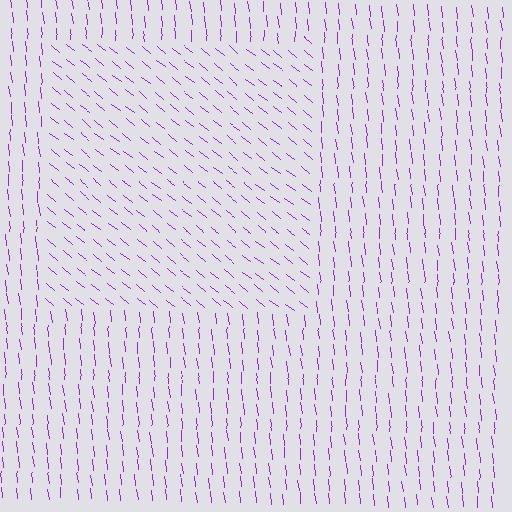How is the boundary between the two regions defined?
The boundary is defined purely by a change in line orientation (approximately 45 degrees difference). All lines are the same color and thickness.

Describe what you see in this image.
The image is filled with small purple line segments. A rectangle region in the image has lines oriented differently from the surrounding lines, creating a visible texture boundary.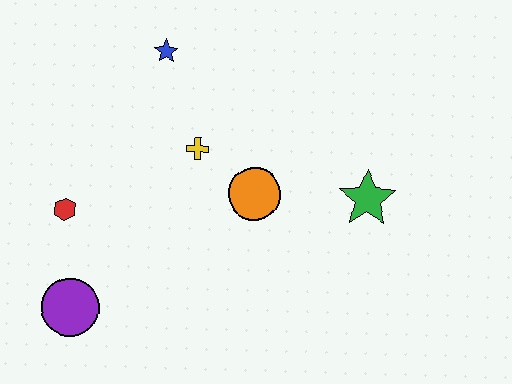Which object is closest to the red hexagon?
The purple circle is closest to the red hexagon.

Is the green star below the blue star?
Yes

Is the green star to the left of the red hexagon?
No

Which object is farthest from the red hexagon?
The green star is farthest from the red hexagon.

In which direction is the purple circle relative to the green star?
The purple circle is to the left of the green star.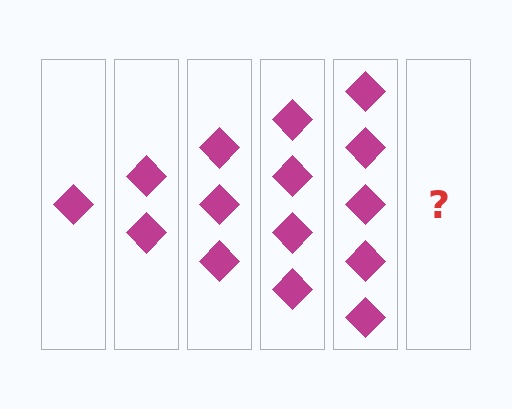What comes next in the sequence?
The next element should be 6 diamonds.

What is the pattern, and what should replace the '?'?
The pattern is that each step adds one more diamond. The '?' should be 6 diamonds.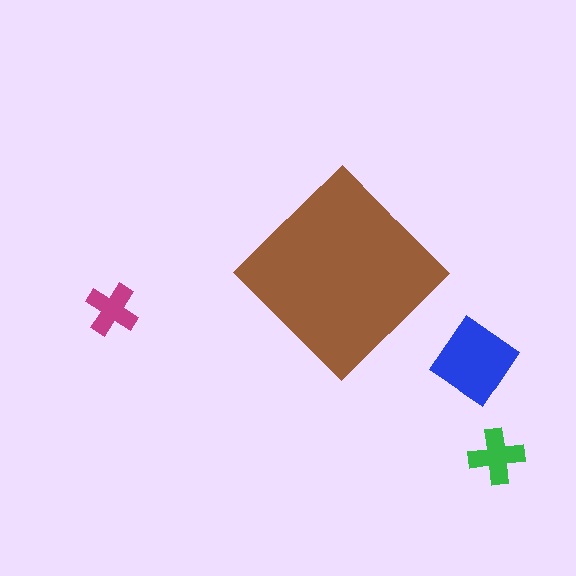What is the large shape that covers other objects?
A brown diamond.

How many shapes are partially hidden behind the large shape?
0 shapes are partially hidden.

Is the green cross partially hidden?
No, the green cross is fully visible.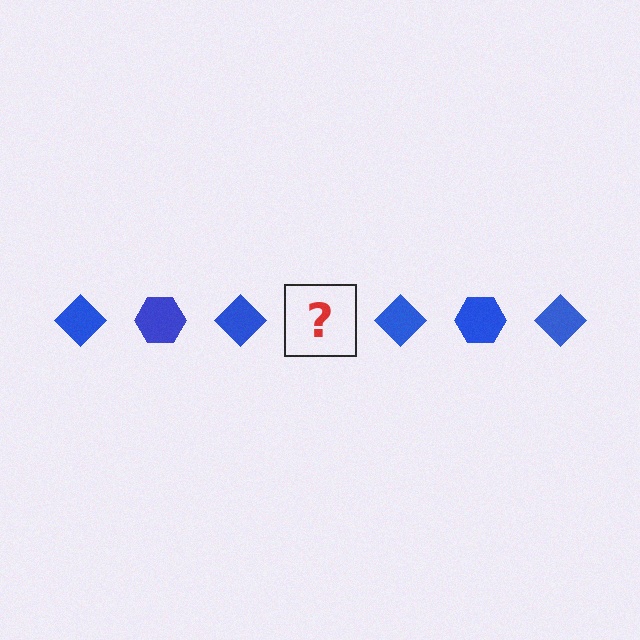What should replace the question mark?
The question mark should be replaced with a blue hexagon.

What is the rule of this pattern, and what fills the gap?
The rule is that the pattern cycles through diamond, hexagon shapes in blue. The gap should be filled with a blue hexagon.